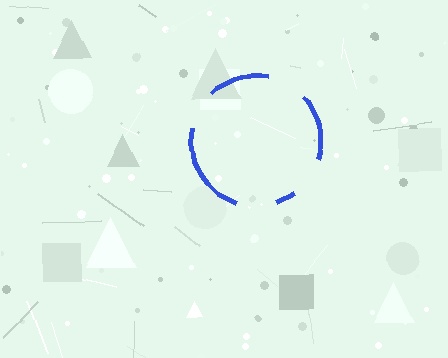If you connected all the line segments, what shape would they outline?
They would outline a circle.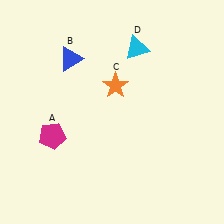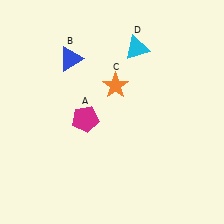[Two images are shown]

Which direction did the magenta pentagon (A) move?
The magenta pentagon (A) moved right.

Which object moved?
The magenta pentagon (A) moved right.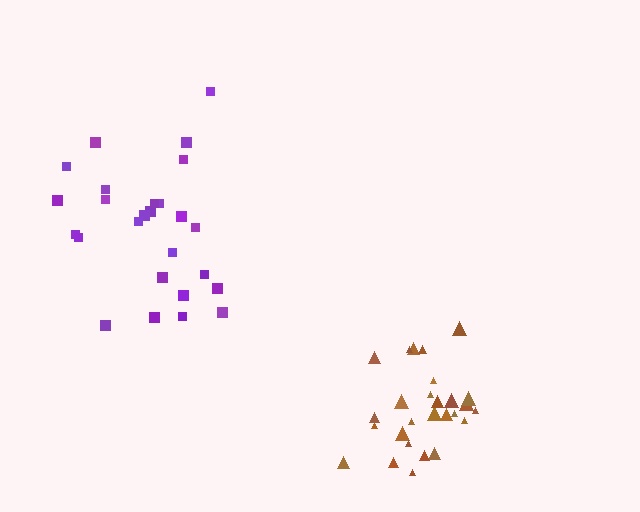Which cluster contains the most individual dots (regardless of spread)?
Brown (27).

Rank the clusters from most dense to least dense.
brown, purple.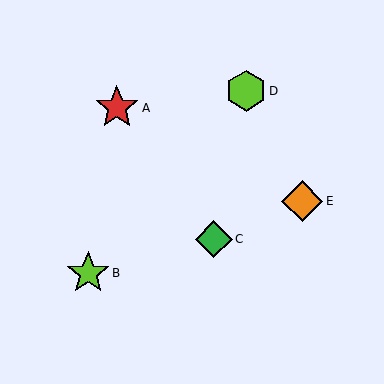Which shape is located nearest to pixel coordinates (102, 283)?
The lime star (labeled B) at (88, 273) is nearest to that location.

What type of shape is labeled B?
Shape B is a lime star.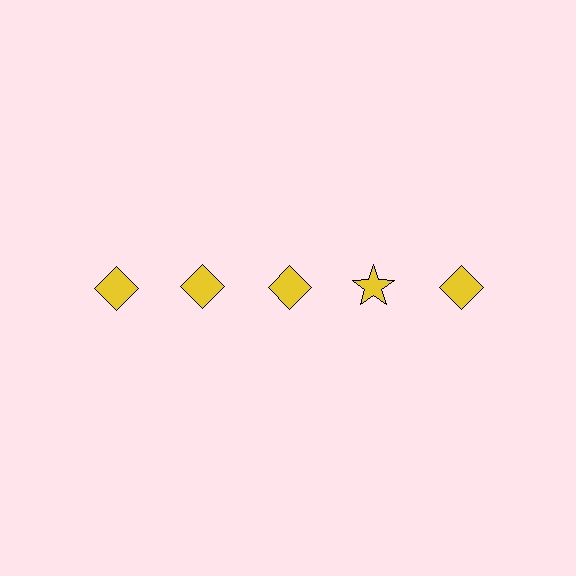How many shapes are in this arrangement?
There are 5 shapes arranged in a grid pattern.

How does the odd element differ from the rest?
It has a different shape: star instead of diamond.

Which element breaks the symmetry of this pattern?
The yellow star in the top row, second from right column breaks the symmetry. All other shapes are yellow diamonds.